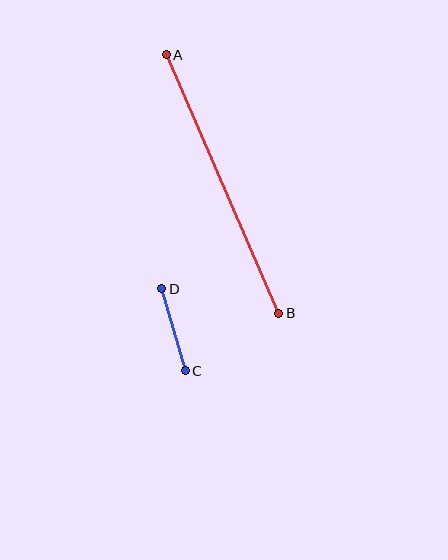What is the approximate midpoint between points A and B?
The midpoint is at approximately (223, 184) pixels.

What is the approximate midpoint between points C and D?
The midpoint is at approximately (174, 330) pixels.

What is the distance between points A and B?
The distance is approximately 282 pixels.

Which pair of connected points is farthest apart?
Points A and B are farthest apart.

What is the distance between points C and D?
The distance is approximately 86 pixels.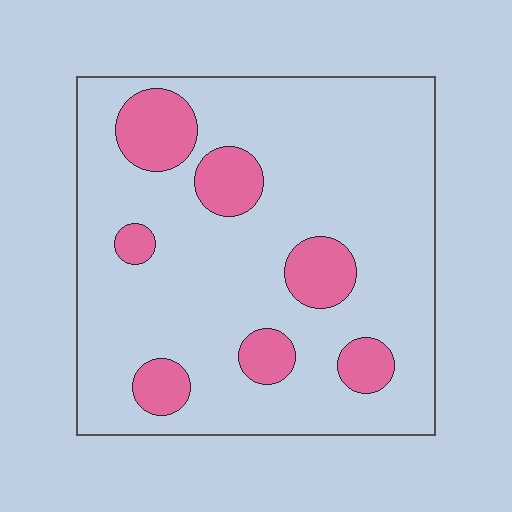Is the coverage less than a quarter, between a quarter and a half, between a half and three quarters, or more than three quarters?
Less than a quarter.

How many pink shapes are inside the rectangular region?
7.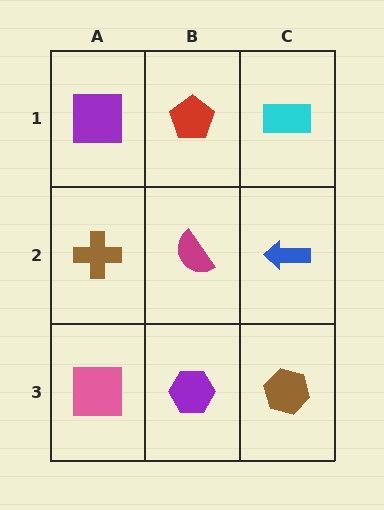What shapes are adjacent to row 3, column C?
A blue arrow (row 2, column C), a purple hexagon (row 3, column B).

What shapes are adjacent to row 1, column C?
A blue arrow (row 2, column C), a red pentagon (row 1, column B).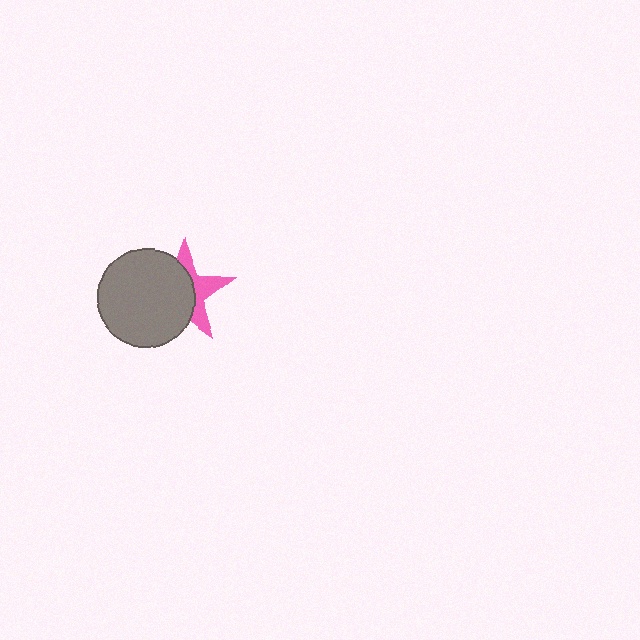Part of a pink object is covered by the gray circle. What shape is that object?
It is a star.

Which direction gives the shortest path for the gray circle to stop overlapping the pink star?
Moving left gives the shortest separation.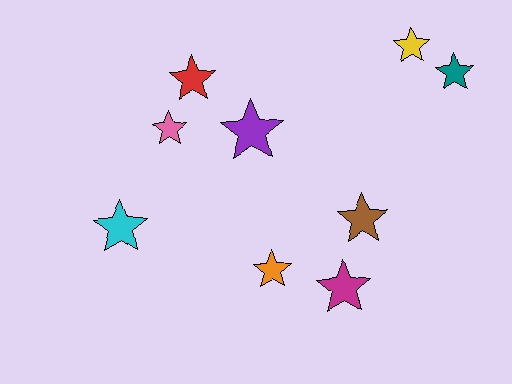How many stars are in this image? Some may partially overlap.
There are 9 stars.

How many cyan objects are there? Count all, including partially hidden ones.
There is 1 cyan object.